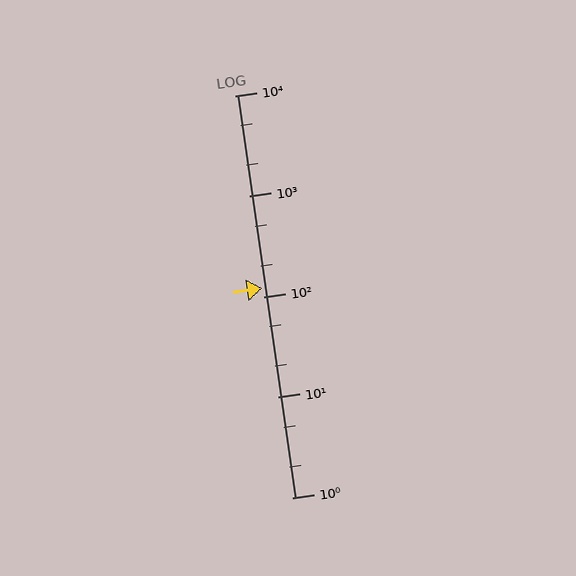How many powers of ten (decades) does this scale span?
The scale spans 4 decades, from 1 to 10000.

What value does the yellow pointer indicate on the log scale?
The pointer indicates approximately 120.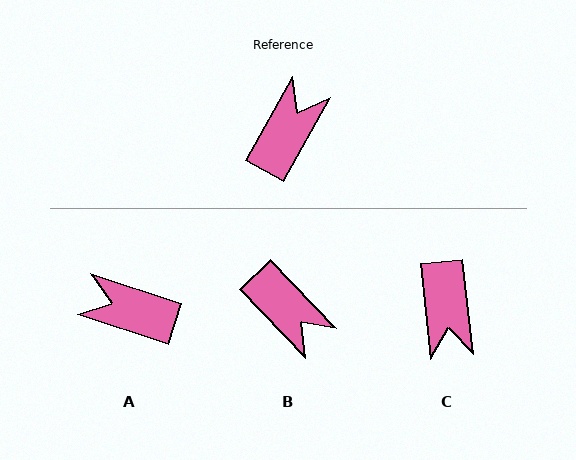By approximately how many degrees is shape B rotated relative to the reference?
Approximately 107 degrees clockwise.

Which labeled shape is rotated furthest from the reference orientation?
C, about 145 degrees away.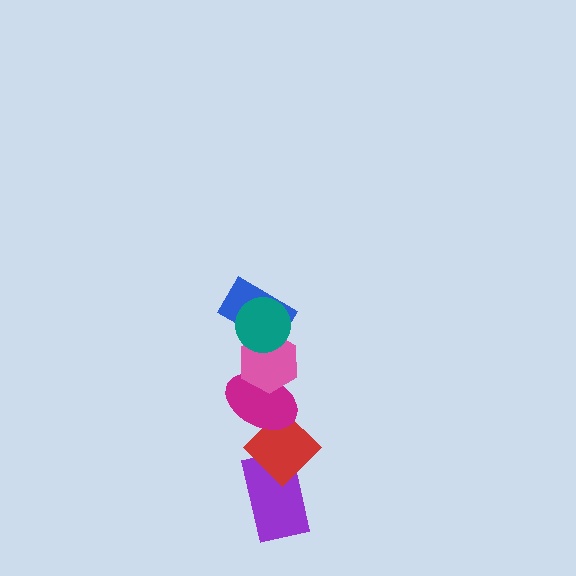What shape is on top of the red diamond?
The magenta ellipse is on top of the red diamond.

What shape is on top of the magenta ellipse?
The pink hexagon is on top of the magenta ellipse.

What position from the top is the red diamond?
The red diamond is 5th from the top.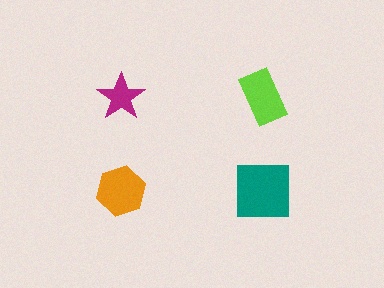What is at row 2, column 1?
An orange hexagon.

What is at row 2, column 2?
A teal square.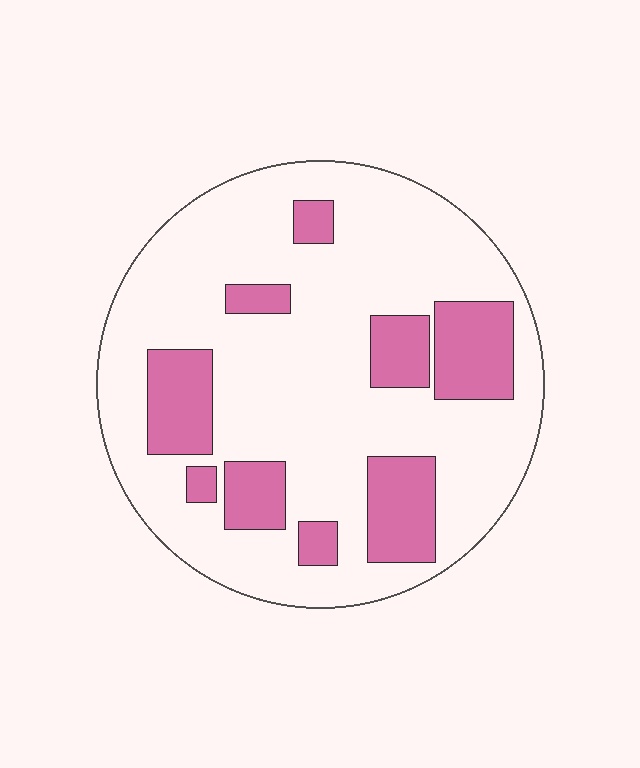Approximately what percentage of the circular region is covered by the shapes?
Approximately 25%.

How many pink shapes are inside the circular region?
9.